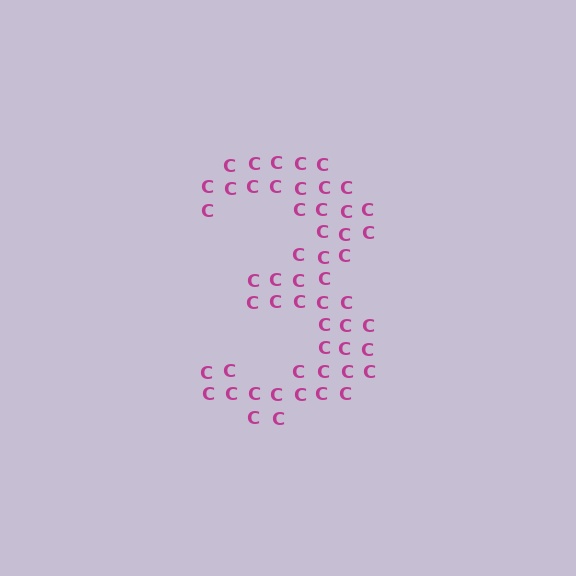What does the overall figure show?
The overall figure shows the digit 3.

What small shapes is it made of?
It is made of small letter C's.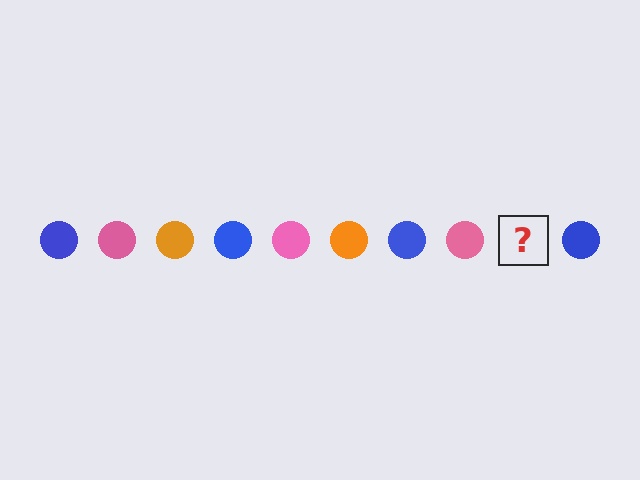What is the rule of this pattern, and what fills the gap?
The rule is that the pattern cycles through blue, pink, orange circles. The gap should be filled with an orange circle.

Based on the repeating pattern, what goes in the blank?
The blank should be an orange circle.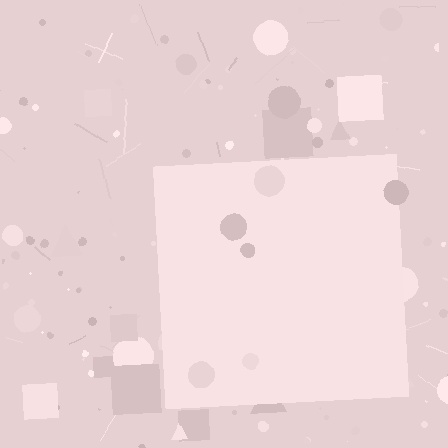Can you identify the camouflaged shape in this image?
The camouflaged shape is a square.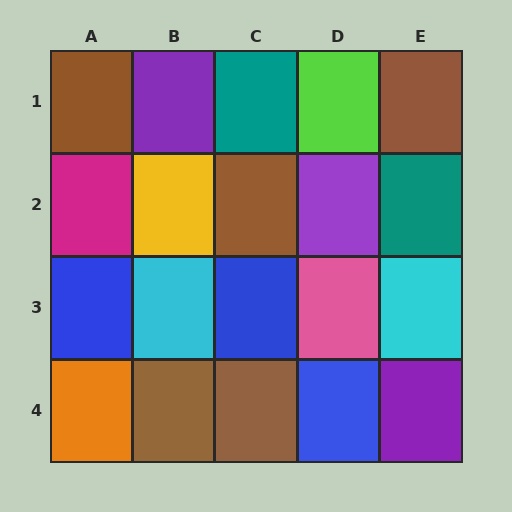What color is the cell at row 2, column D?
Purple.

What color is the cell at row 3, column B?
Cyan.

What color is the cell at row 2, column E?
Teal.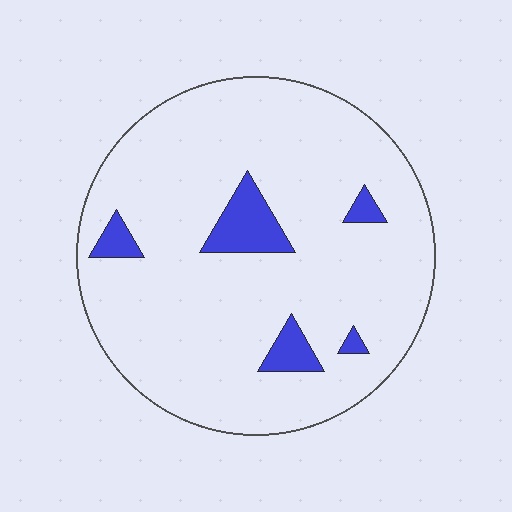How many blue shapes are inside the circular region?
5.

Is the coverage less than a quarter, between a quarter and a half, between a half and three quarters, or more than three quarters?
Less than a quarter.